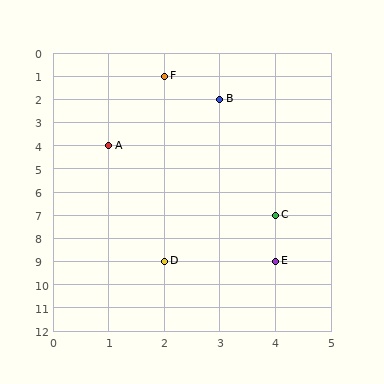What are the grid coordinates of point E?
Point E is at grid coordinates (4, 9).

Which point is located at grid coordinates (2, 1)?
Point F is at (2, 1).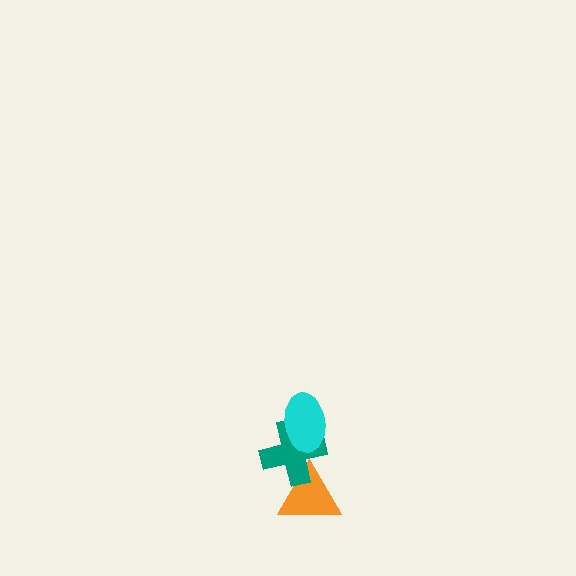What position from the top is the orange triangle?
The orange triangle is 3rd from the top.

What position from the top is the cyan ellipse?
The cyan ellipse is 1st from the top.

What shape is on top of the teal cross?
The cyan ellipse is on top of the teal cross.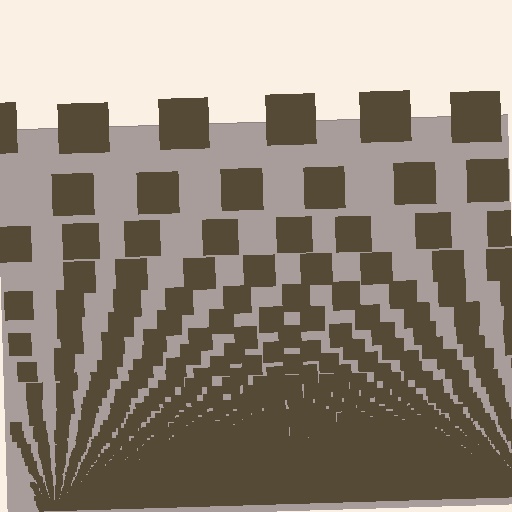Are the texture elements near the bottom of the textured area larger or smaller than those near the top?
Smaller. The gradient is inverted — elements near the bottom are smaller and denser.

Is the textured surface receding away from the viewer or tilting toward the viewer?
The surface appears to tilt toward the viewer. Texture elements get larger and sparser toward the top.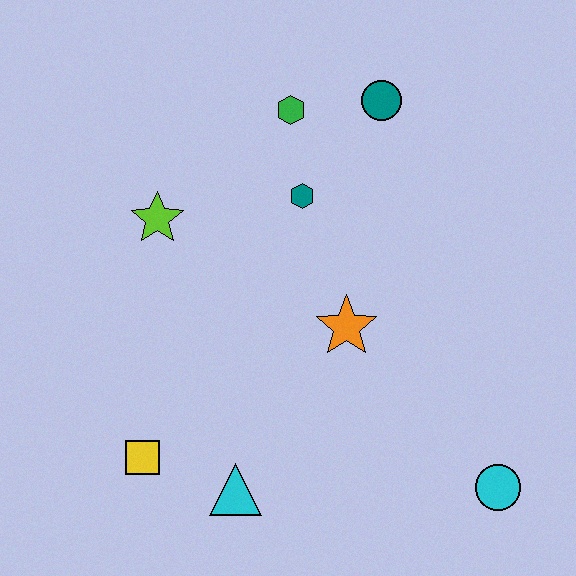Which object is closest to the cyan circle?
The orange star is closest to the cyan circle.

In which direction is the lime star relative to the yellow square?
The lime star is above the yellow square.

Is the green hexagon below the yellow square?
No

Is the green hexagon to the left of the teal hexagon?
Yes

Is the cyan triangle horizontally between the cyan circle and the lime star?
Yes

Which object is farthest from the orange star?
The yellow square is farthest from the orange star.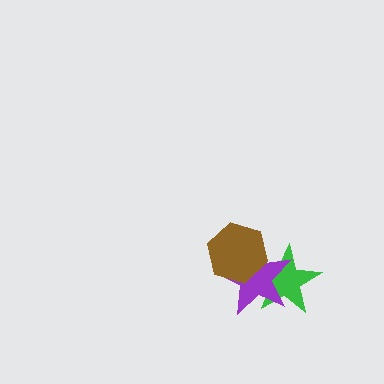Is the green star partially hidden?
Yes, it is partially covered by another shape.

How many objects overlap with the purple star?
2 objects overlap with the purple star.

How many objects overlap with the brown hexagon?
2 objects overlap with the brown hexagon.